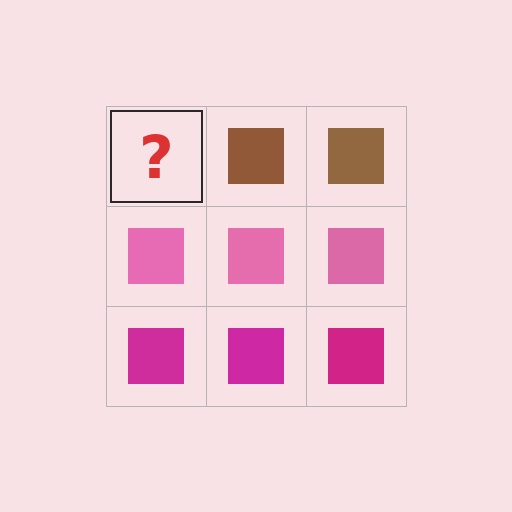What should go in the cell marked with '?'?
The missing cell should contain a brown square.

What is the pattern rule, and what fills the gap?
The rule is that each row has a consistent color. The gap should be filled with a brown square.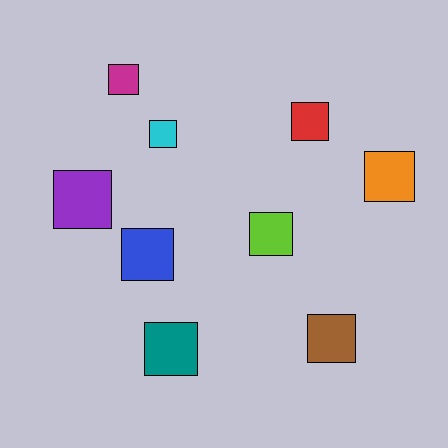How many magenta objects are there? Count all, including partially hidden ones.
There is 1 magenta object.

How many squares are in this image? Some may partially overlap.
There are 9 squares.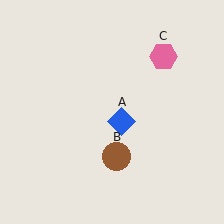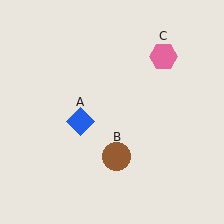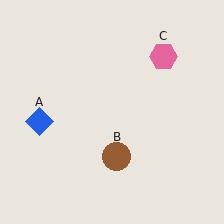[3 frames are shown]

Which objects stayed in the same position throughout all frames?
Brown circle (object B) and pink hexagon (object C) remained stationary.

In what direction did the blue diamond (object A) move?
The blue diamond (object A) moved left.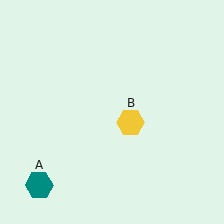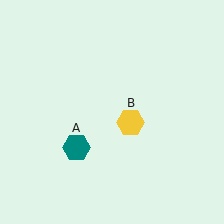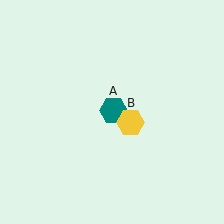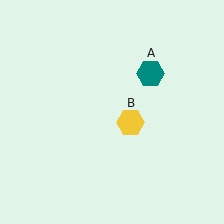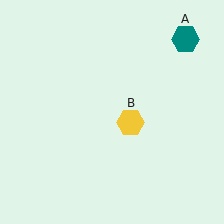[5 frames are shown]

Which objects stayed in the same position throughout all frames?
Yellow hexagon (object B) remained stationary.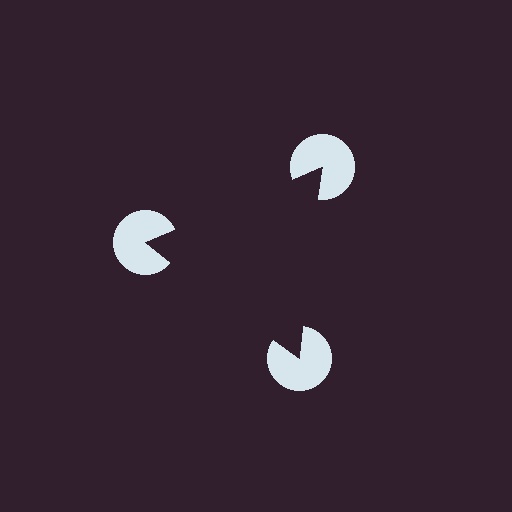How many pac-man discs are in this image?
There are 3 — one at each vertex of the illusory triangle.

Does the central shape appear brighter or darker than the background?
It typically appears slightly darker than the background, even though no actual brightness change is drawn.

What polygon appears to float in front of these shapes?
An illusory triangle — its edges are inferred from the aligned wedge cuts in the pac-man discs, not physically drawn.